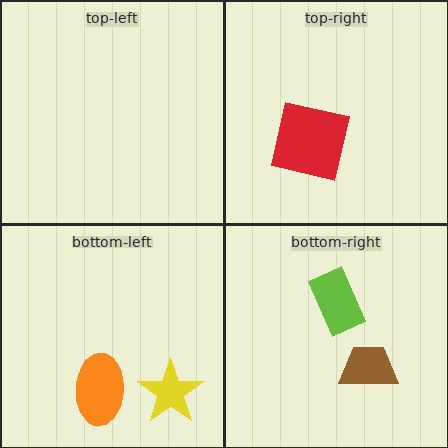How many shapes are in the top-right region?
1.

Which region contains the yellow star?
The bottom-left region.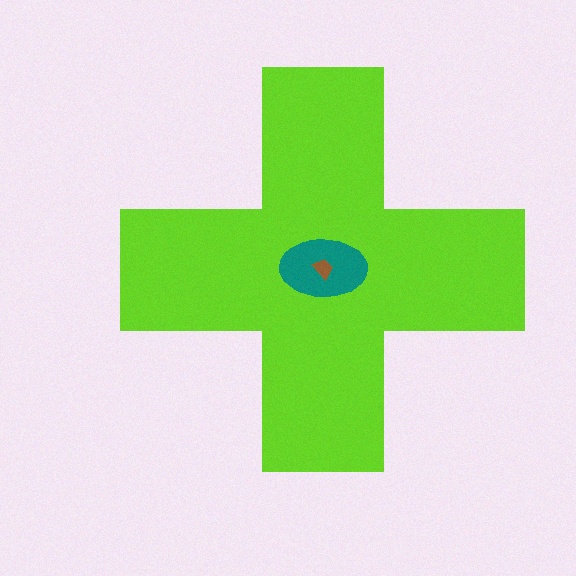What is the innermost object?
The brown trapezoid.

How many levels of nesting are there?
3.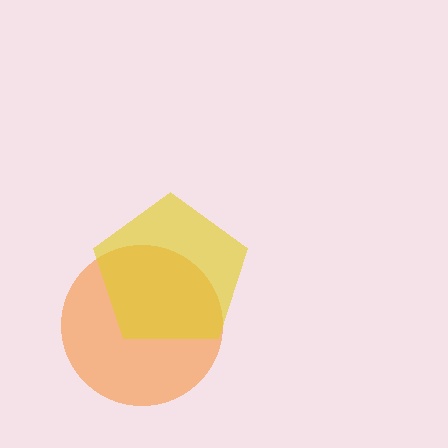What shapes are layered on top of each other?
The layered shapes are: an orange circle, a yellow pentagon.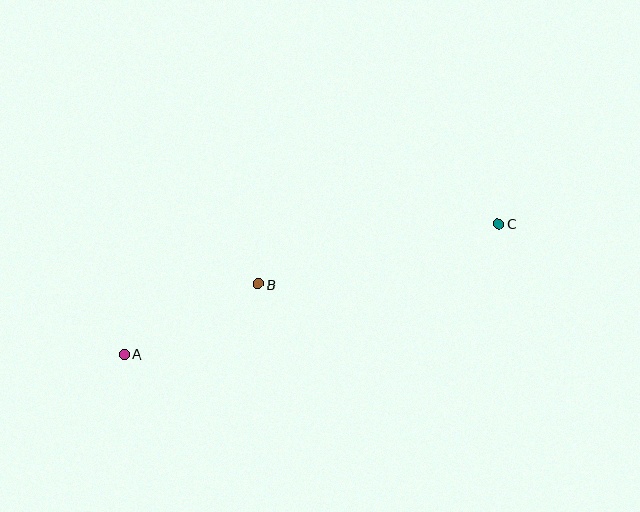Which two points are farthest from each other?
Points A and C are farthest from each other.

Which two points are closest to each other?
Points A and B are closest to each other.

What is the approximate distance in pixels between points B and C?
The distance between B and C is approximately 248 pixels.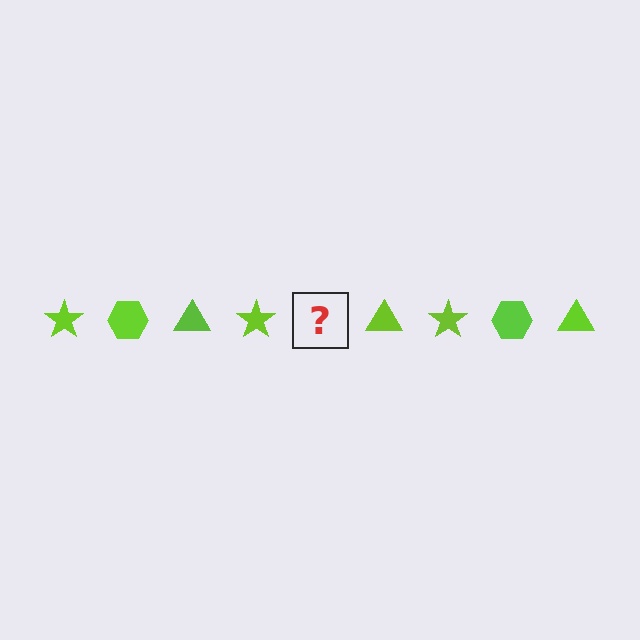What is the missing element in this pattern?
The missing element is a lime hexagon.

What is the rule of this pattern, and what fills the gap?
The rule is that the pattern cycles through star, hexagon, triangle shapes in lime. The gap should be filled with a lime hexagon.